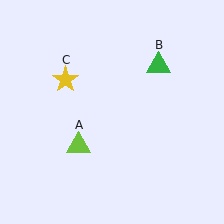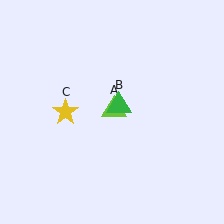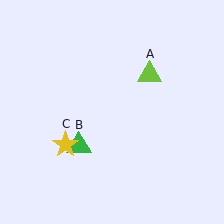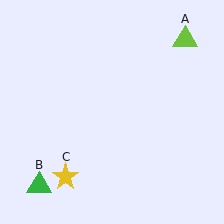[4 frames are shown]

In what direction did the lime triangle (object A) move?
The lime triangle (object A) moved up and to the right.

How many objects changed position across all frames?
3 objects changed position: lime triangle (object A), green triangle (object B), yellow star (object C).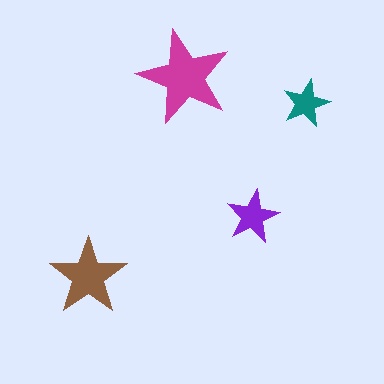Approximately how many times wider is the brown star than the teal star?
About 1.5 times wider.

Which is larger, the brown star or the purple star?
The brown one.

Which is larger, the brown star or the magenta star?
The magenta one.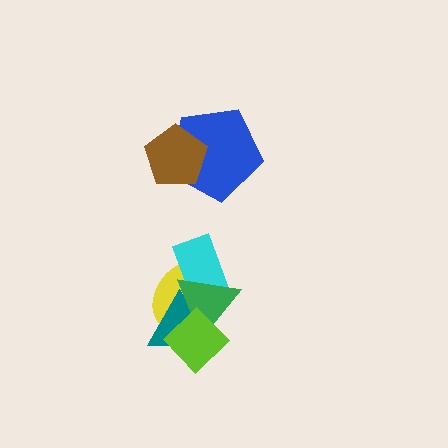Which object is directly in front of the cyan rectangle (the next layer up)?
The teal triangle is directly in front of the cyan rectangle.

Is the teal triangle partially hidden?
Yes, it is partially covered by another shape.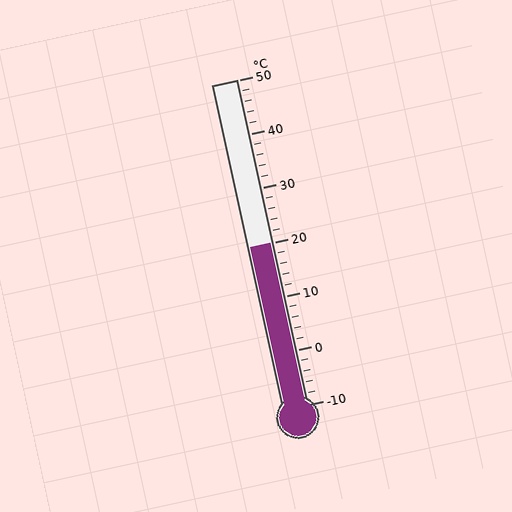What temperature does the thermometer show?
The thermometer shows approximately 20°C.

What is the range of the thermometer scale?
The thermometer scale ranges from -10°C to 50°C.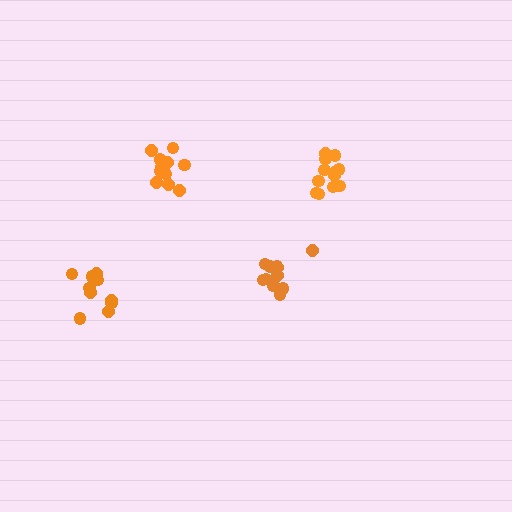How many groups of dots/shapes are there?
There are 4 groups.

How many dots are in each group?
Group 1: 11 dots, Group 2: 12 dots, Group 3: 12 dots, Group 4: 10 dots (45 total).